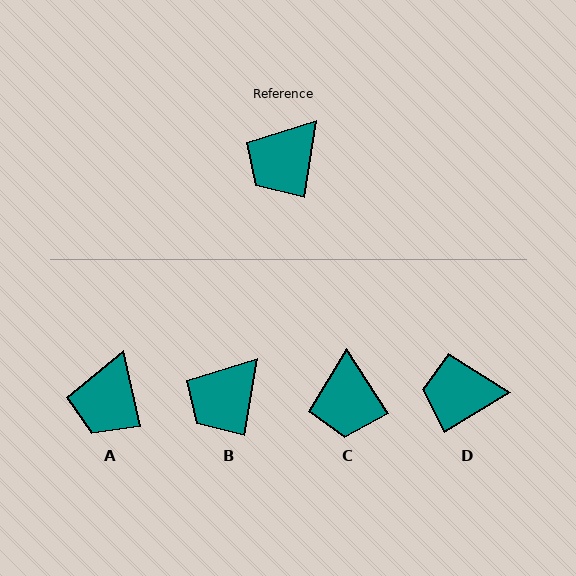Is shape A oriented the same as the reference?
No, it is off by about 22 degrees.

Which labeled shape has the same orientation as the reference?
B.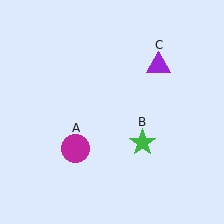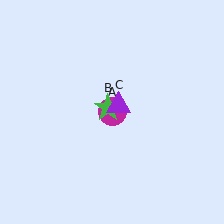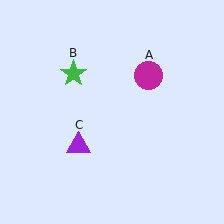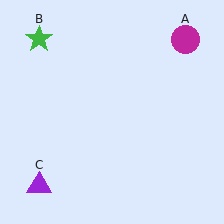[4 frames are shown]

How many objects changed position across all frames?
3 objects changed position: magenta circle (object A), green star (object B), purple triangle (object C).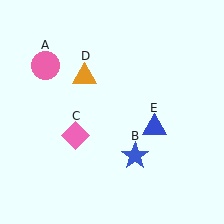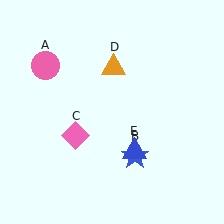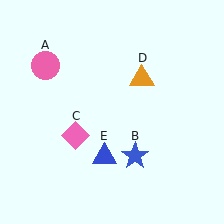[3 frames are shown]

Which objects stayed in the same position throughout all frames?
Pink circle (object A) and blue star (object B) and pink diamond (object C) remained stationary.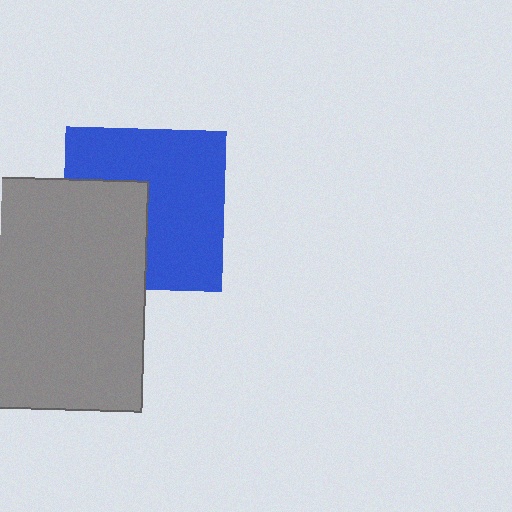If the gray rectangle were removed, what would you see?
You would see the complete blue square.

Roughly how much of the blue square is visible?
About half of it is visible (roughly 64%).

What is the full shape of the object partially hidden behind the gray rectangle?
The partially hidden object is a blue square.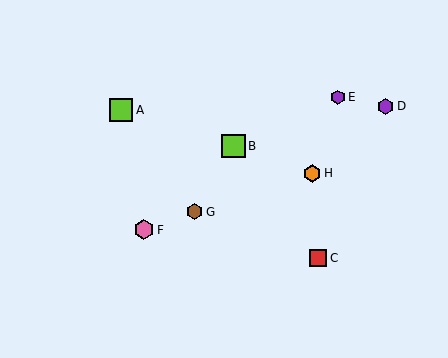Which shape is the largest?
The lime square (labeled B) is the largest.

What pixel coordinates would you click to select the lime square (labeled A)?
Click at (121, 110) to select the lime square A.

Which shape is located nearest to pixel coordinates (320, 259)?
The red square (labeled C) at (318, 258) is nearest to that location.